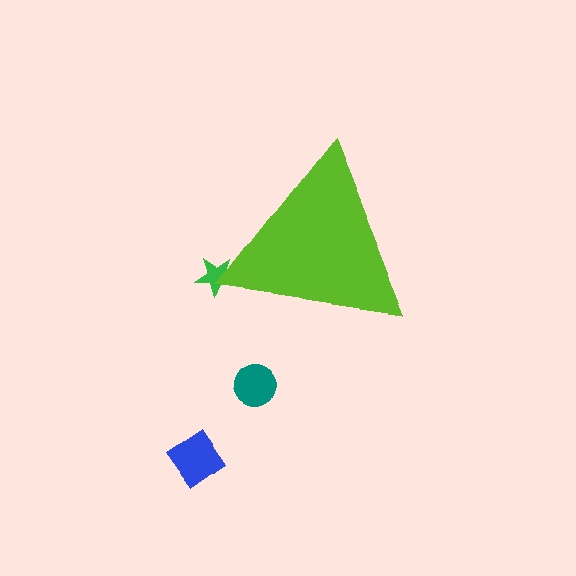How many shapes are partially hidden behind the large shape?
1 shape is partially hidden.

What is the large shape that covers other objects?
A lime triangle.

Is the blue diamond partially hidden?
No, the blue diamond is fully visible.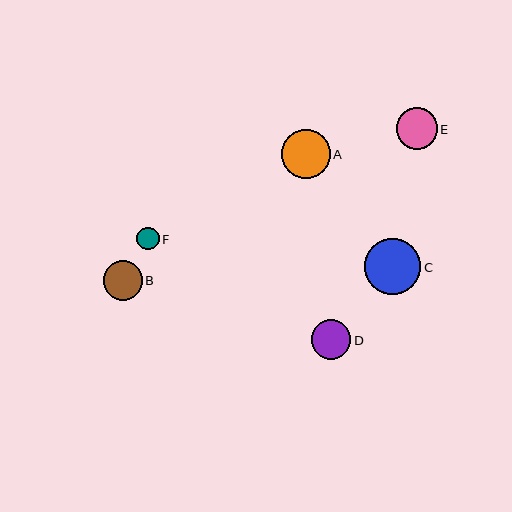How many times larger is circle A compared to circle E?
Circle A is approximately 1.2 times the size of circle E.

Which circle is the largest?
Circle C is the largest with a size of approximately 56 pixels.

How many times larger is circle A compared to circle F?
Circle A is approximately 2.2 times the size of circle F.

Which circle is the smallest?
Circle F is the smallest with a size of approximately 22 pixels.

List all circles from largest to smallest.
From largest to smallest: C, A, E, D, B, F.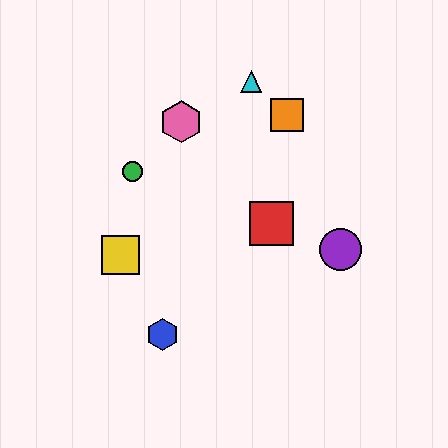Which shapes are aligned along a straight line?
The red square, the green circle, the purple circle are aligned along a straight line.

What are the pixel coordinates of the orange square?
The orange square is at (287, 115).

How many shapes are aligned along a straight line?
3 shapes (the red square, the green circle, the purple circle) are aligned along a straight line.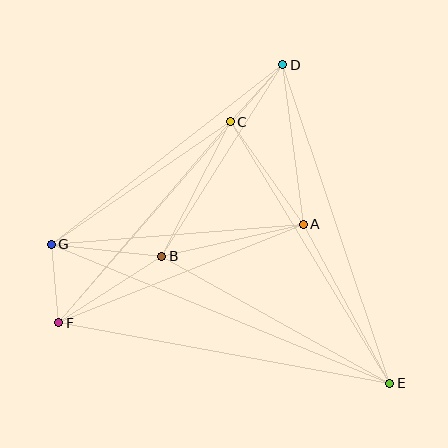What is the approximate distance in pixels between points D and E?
The distance between D and E is approximately 336 pixels.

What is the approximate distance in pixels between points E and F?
The distance between E and F is approximately 337 pixels.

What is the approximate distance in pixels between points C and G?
The distance between C and G is approximately 217 pixels.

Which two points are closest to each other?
Points C and D are closest to each other.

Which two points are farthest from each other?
Points E and G are farthest from each other.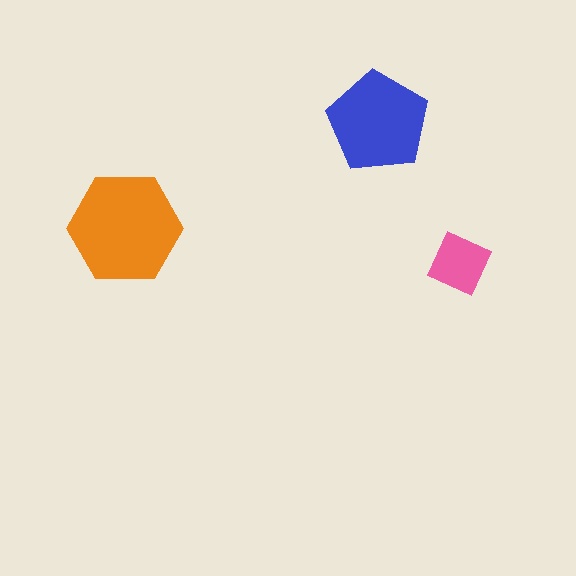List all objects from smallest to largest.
The pink diamond, the blue pentagon, the orange hexagon.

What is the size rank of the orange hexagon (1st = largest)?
1st.